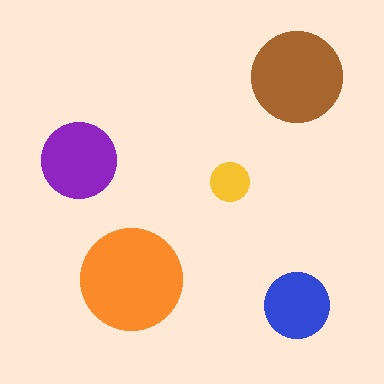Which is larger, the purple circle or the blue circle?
The purple one.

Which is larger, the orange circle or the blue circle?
The orange one.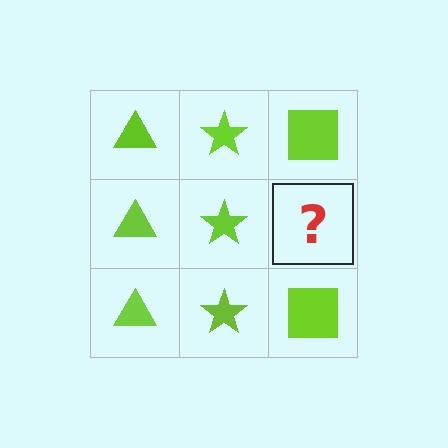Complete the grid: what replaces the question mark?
The question mark should be replaced with a lime square.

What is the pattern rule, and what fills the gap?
The rule is that each column has a consistent shape. The gap should be filled with a lime square.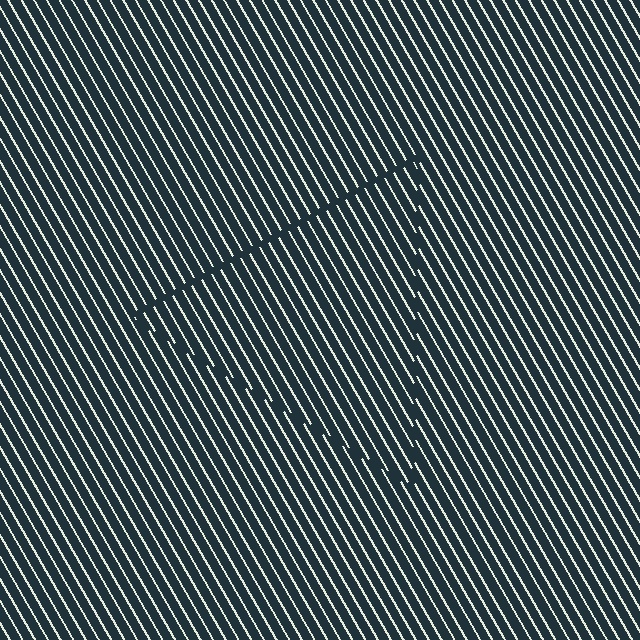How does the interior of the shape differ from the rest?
The interior of the shape contains the same grating, shifted by half a period — the contour is defined by the phase discontinuity where line-ends from the inner and outer gratings abut.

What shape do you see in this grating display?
An illusory triangle. The interior of the shape contains the same grating, shifted by half a period — the contour is defined by the phase discontinuity where line-ends from the inner and outer gratings abut.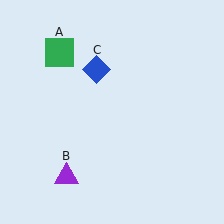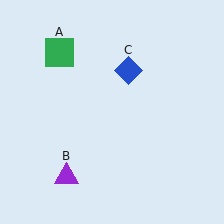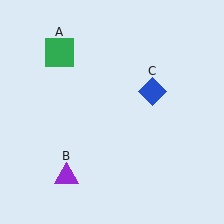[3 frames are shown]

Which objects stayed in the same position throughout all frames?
Green square (object A) and purple triangle (object B) remained stationary.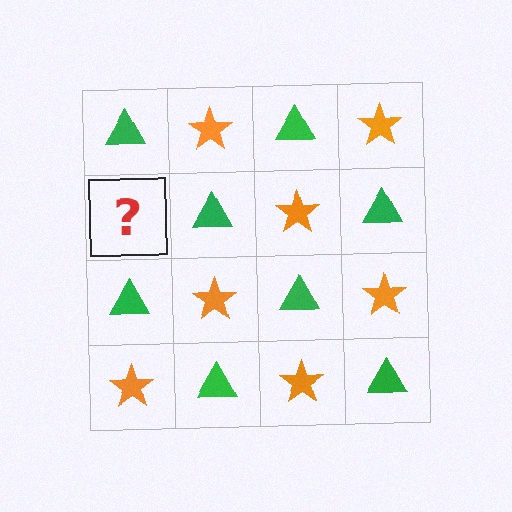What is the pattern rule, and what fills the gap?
The rule is that it alternates green triangle and orange star in a checkerboard pattern. The gap should be filled with an orange star.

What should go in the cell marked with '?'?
The missing cell should contain an orange star.